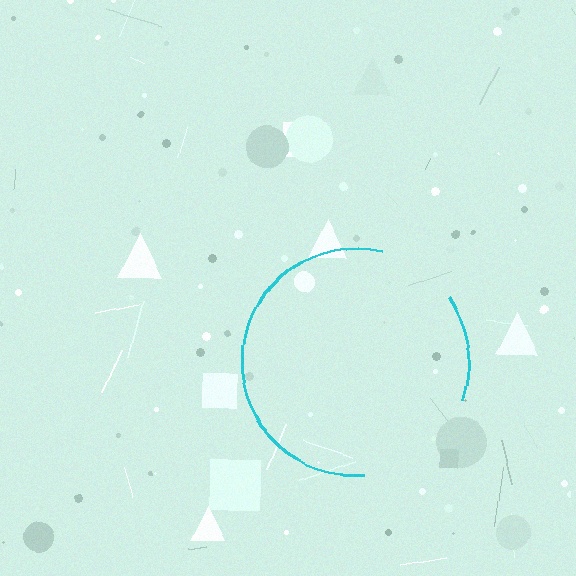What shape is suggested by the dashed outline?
The dashed outline suggests a circle.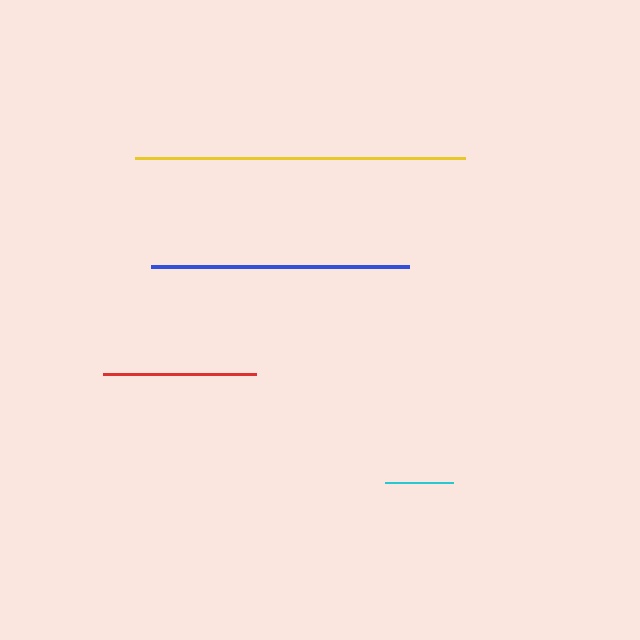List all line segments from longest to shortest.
From longest to shortest: yellow, blue, red, cyan.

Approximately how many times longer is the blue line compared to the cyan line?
The blue line is approximately 3.8 times the length of the cyan line.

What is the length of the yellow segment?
The yellow segment is approximately 329 pixels long.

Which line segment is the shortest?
The cyan line is the shortest at approximately 68 pixels.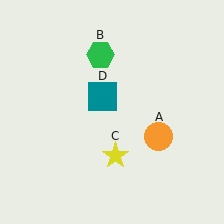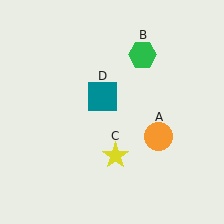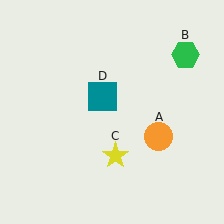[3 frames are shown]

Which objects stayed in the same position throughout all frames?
Orange circle (object A) and yellow star (object C) and teal square (object D) remained stationary.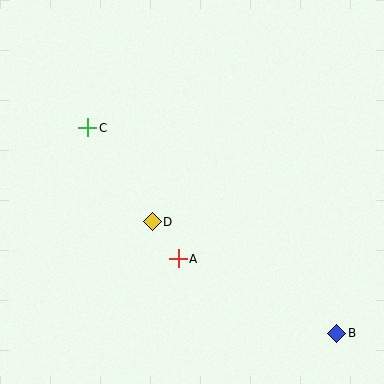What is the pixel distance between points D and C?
The distance between D and C is 114 pixels.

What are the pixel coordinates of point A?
Point A is at (178, 259).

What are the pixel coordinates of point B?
Point B is at (337, 333).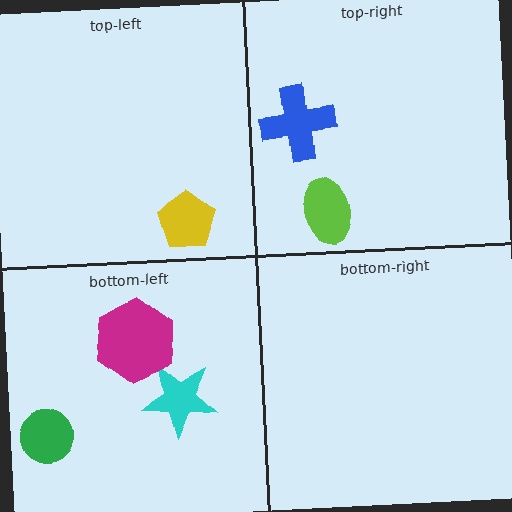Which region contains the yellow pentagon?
The top-left region.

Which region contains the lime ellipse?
The top-right region.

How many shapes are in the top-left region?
1.